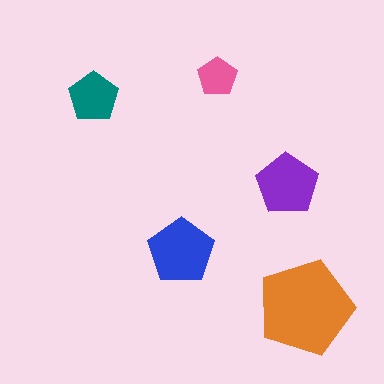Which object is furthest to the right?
The orange pentagon is rightmost.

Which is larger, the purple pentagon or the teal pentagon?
The purple one.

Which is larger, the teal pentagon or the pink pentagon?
The teal one.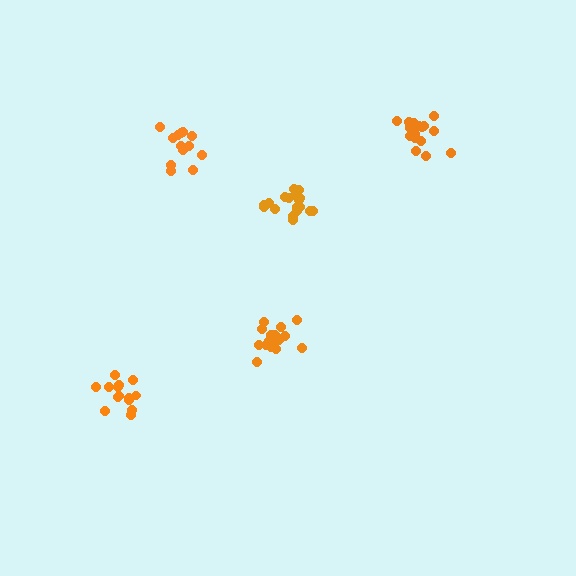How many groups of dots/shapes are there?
There are 5 groups.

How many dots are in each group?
Group 1: 17 dots, Group 2: 13 dots, Group 3: 14 dots, Group 4: 18 dots, Group 5: 18 dots (80 total).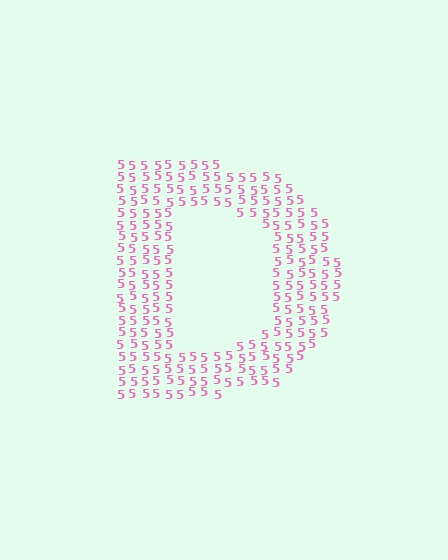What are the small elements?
The small elements are digit 5's.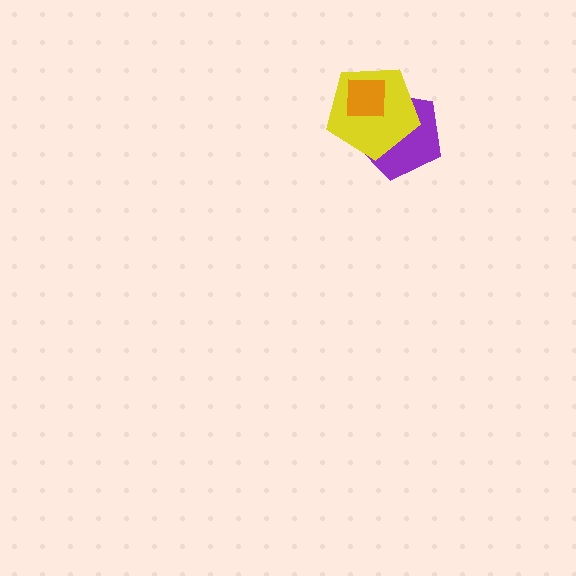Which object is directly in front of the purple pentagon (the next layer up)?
The yellow pentagon is directly in front of the purple pentagon.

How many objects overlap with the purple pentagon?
2 objects overlap with the purple pentagon.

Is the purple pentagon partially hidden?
Yes, it is partially covered by another shape.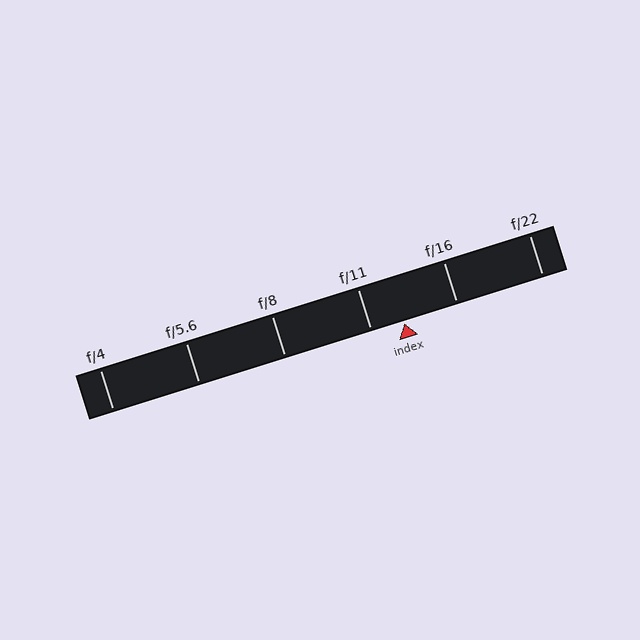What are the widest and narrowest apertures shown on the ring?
The widest aperture shown is f/4 and the narrowest is f/22.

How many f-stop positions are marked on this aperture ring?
There are 6 f-stop positions marked.